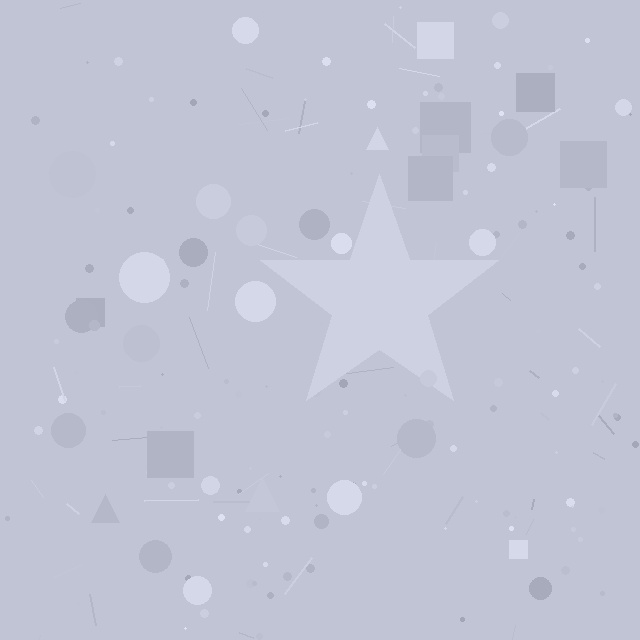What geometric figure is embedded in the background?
A star is embedded in the background.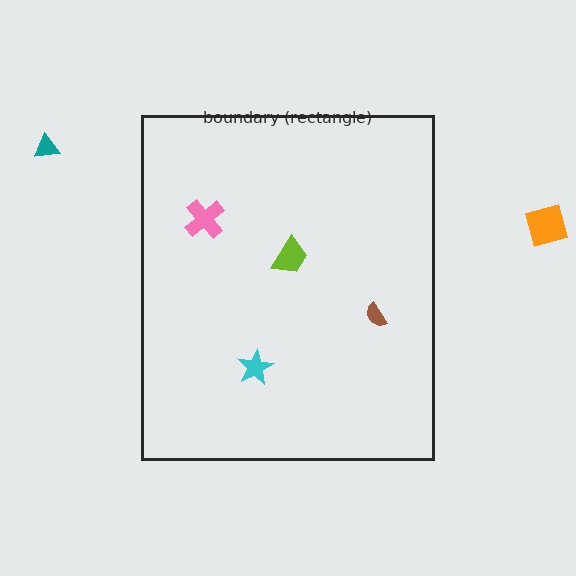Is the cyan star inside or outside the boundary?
Inside.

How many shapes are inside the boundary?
4 inside, 2 outside.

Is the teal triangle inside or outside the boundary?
Outside.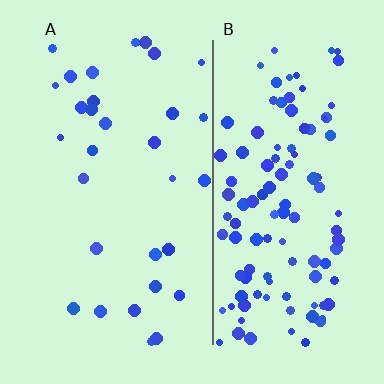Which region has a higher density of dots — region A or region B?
B (the right).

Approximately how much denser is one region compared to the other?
Approximately 3.8× — region B over region A.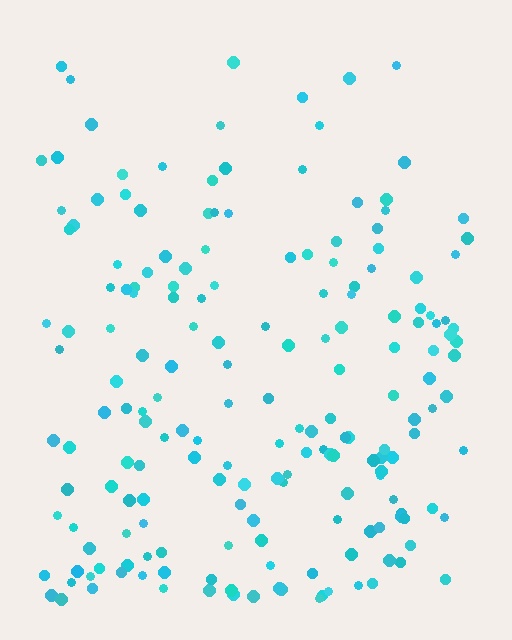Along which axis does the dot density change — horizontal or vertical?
Vertical.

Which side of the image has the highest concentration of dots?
The bottom.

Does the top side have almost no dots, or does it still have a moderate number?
Still a moderate number, just noticeably fewer than the bottom.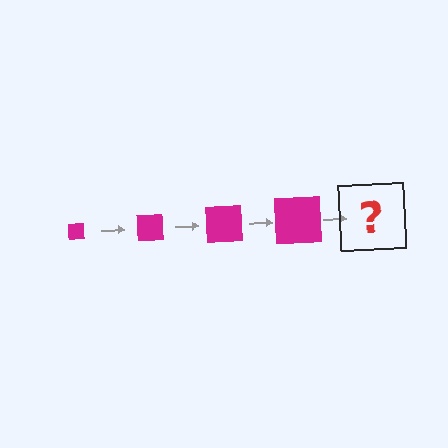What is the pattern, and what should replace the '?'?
The pattern is that the square gets progressively larger each step. The '?' should be a magenta square, larger than the previous one.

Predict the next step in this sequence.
The next step is a magenta square, larger than the previous one.